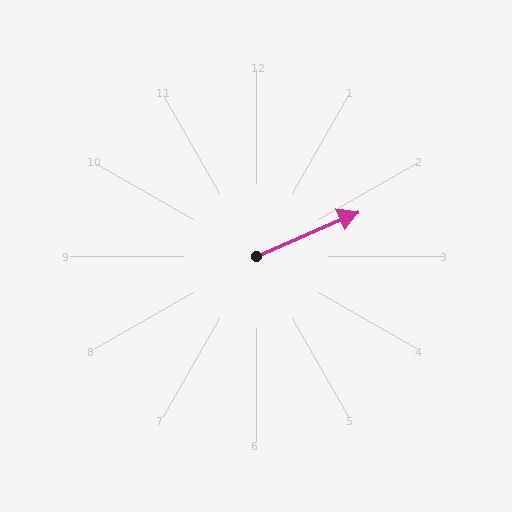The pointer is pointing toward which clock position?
Roughly 2 o'clock.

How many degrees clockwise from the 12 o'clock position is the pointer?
Approximately 66 degrees.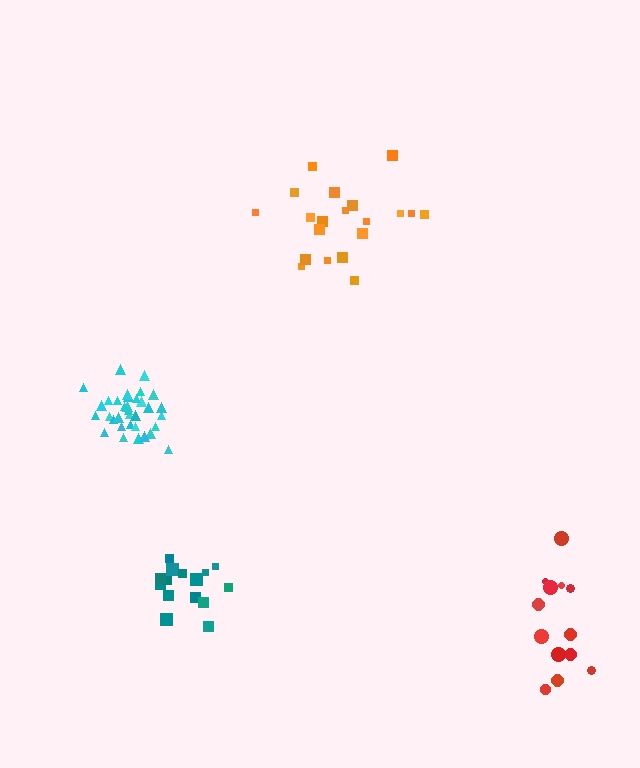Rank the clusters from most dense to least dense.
cyan, teal, orange, red.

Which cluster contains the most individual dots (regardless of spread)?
Cyan (34).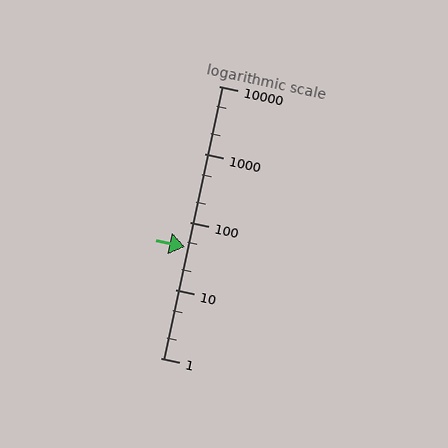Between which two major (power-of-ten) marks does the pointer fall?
The pointer is between 10 and 100.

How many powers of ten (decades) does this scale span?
The scale spans 4 decades, from 1 to 10000.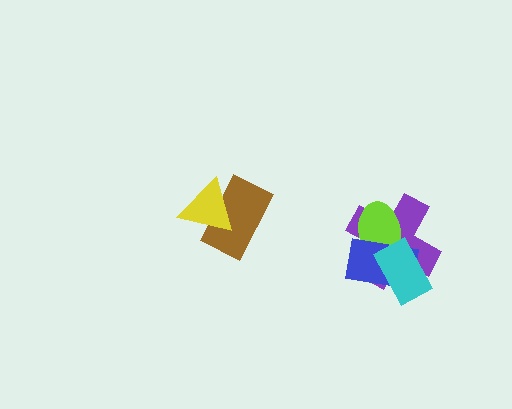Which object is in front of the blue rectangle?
The cyan rectangle is in front of the blue rectangle.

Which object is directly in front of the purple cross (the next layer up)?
The lime ellipse is directly in front of the purple cross.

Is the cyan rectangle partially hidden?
No, no other shape covers it.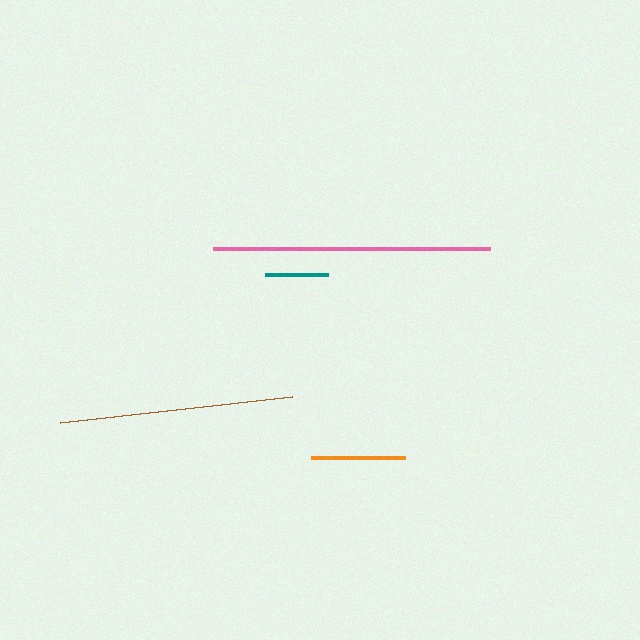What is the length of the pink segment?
The pink segment is approximately 277 pixels long.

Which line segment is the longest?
The pink line is the longest at approximately 277 pixels.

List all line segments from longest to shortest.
From longest to shortest: pink, brown, orange, teal.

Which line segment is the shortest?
The teal line is the shortest at approximately 63 pixels.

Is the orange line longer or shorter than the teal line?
The orange line is longer than the teal line.